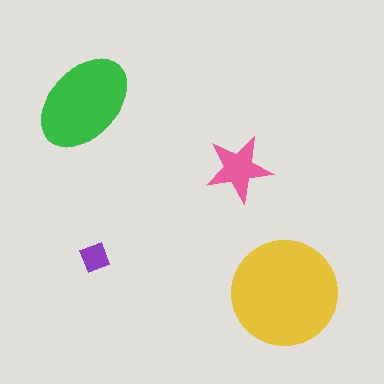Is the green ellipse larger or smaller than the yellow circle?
Smaller.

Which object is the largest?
The yellow circle.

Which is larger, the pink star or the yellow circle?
The yellow circle.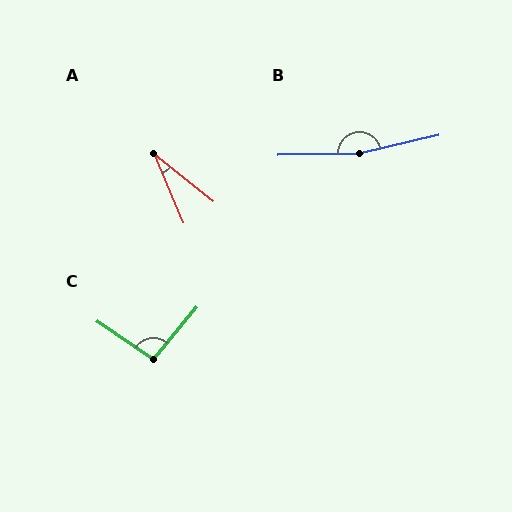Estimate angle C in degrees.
Approximately 95 degrees.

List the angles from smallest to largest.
A (28°), C (95°), B (168°).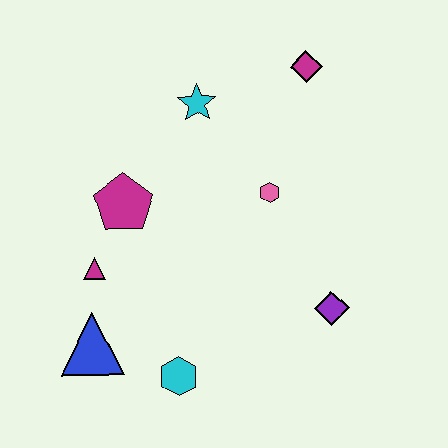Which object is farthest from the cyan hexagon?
The magenta diamond is farthest from the cyan hexagon.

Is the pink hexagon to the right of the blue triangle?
Yes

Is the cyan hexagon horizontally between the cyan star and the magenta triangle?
Yes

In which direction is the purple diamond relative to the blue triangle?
The purple diamond is to the right of the blue triangle.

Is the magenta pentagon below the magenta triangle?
No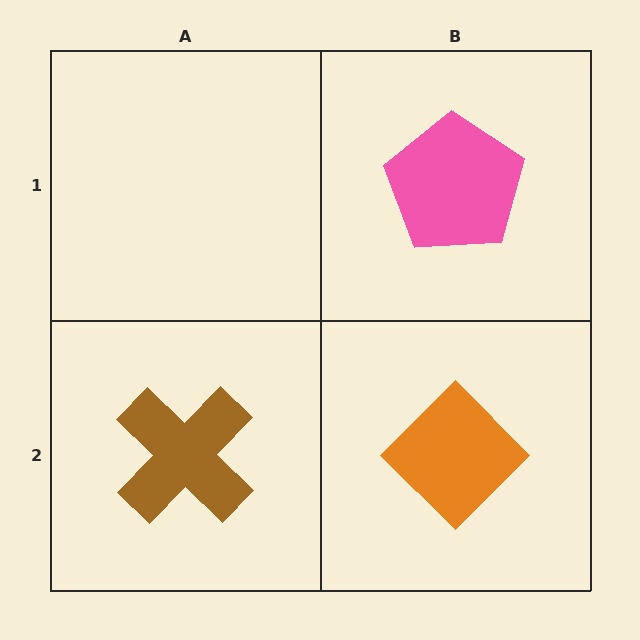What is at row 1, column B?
A pink pentagon.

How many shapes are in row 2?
2 shapes.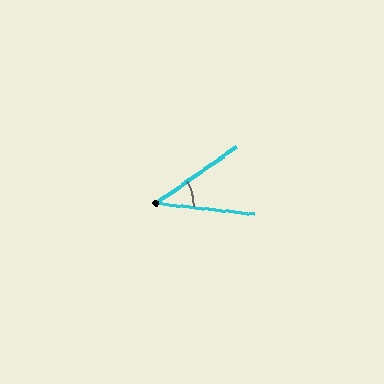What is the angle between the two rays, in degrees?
Approximately 41 degrees.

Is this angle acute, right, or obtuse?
It is acute.